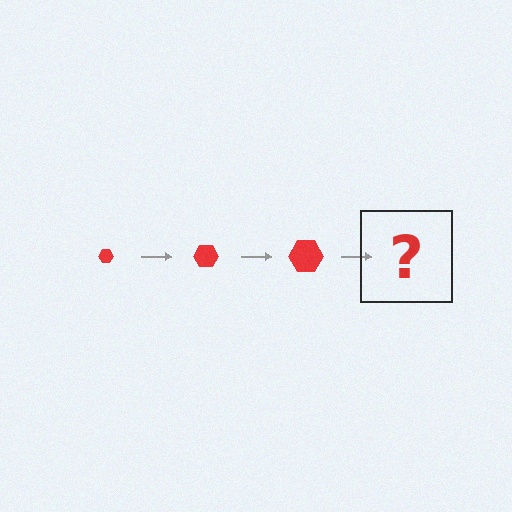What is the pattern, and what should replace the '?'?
The pattern is that the hexagon gets progressively larger each step. The '?' should be a red hexagon, larger than the previous one.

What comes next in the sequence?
The next element should be a red hexagon, larger than the previous one.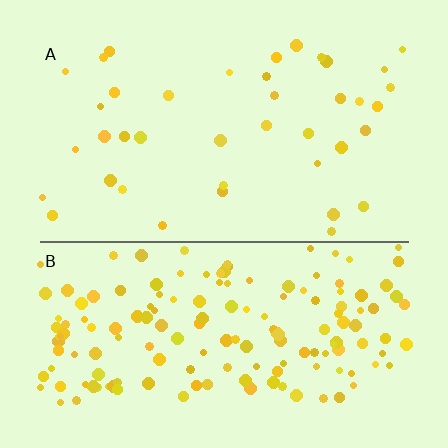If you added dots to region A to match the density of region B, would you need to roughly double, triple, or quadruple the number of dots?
Approximately quadruple.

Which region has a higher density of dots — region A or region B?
B (the bottom).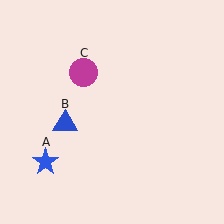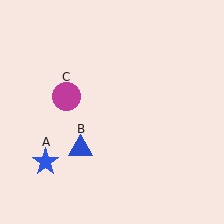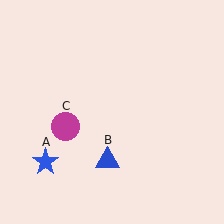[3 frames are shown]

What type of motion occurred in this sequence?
The blue triangle (object B), magenta circle (object C) rotated counterclockwise around the center of the scene.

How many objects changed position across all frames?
2 objects changed position: blue triangle (object B), magenta circle (object C).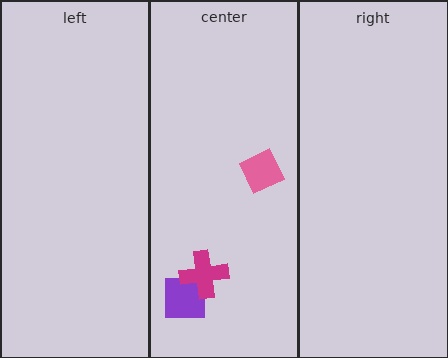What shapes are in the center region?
The pink diamond, the purple square, the magenta cross.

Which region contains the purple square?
The center region.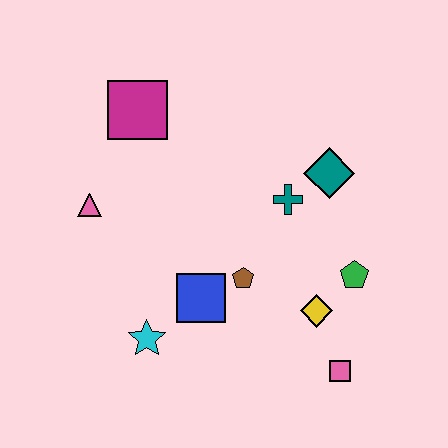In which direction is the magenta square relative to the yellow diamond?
The magenta square is above the yellow diamond.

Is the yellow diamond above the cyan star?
Yes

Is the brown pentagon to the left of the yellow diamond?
Yes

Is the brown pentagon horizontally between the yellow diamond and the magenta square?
Yes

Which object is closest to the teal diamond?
The teal cross is closest to the teal diamond.